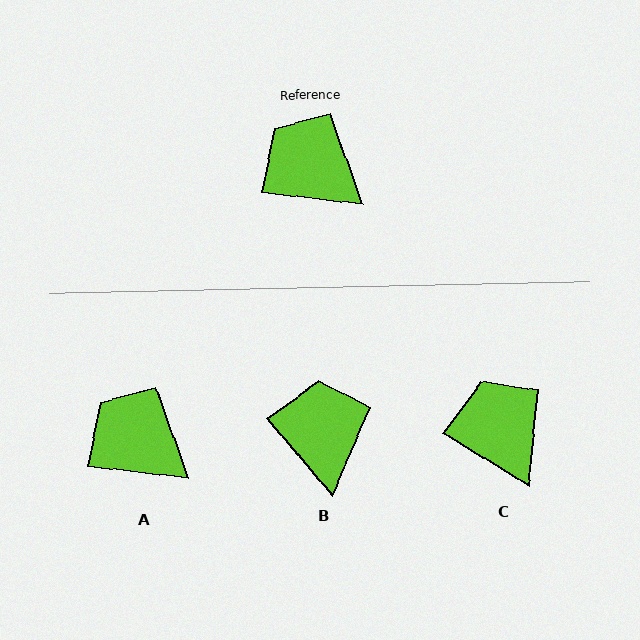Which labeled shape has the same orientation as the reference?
A.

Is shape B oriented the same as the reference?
No, it is off by about 42 degrees.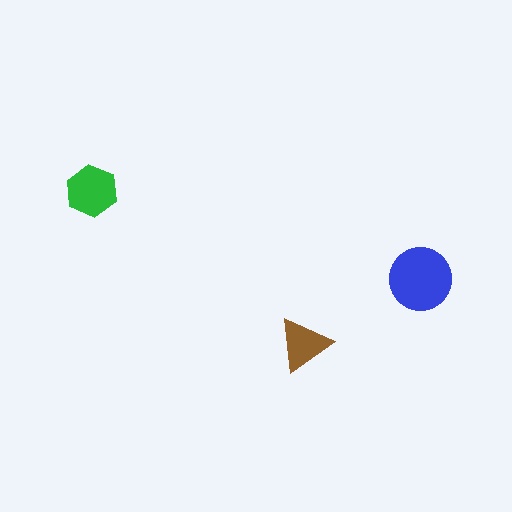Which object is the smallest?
The brown triangle.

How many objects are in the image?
There are 3 objects in the image.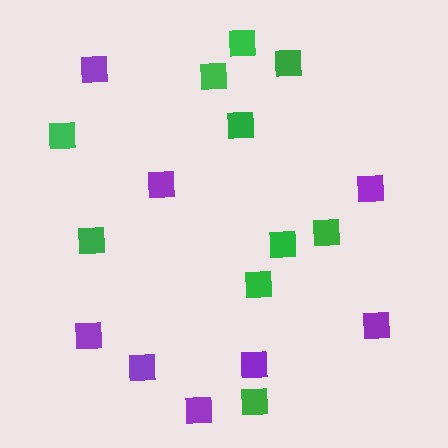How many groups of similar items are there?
There are 2 groups: one group of purple squares (8) and one group of green squares (10).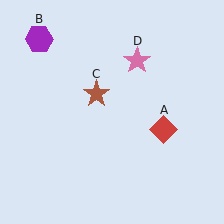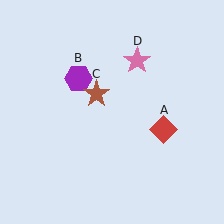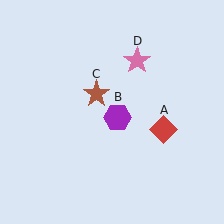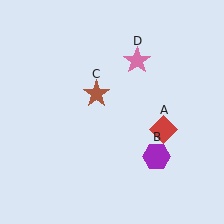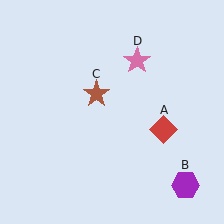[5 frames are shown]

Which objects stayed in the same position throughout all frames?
Red diamond (object A) and brown star (object C) and pink star (object D) remained stationary.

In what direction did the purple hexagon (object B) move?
The purple hexagon (object B) moved down and to the right.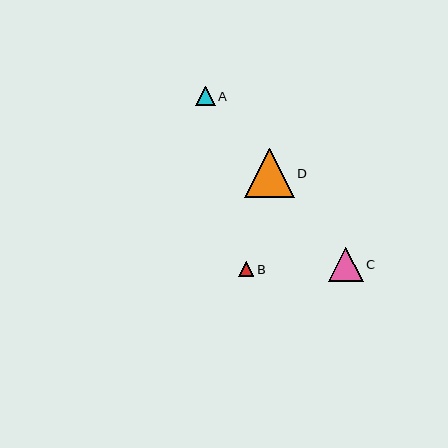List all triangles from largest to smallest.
From largest to smallest: D, C, A, B.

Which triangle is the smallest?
Triangle B is the smallest with a size of approximately 15 pixels.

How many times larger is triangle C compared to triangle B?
Triangle C is approximately 2.3 times the size of triangle B.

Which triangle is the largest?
Triangle D is the largest with a size of approximately 50 pixels.